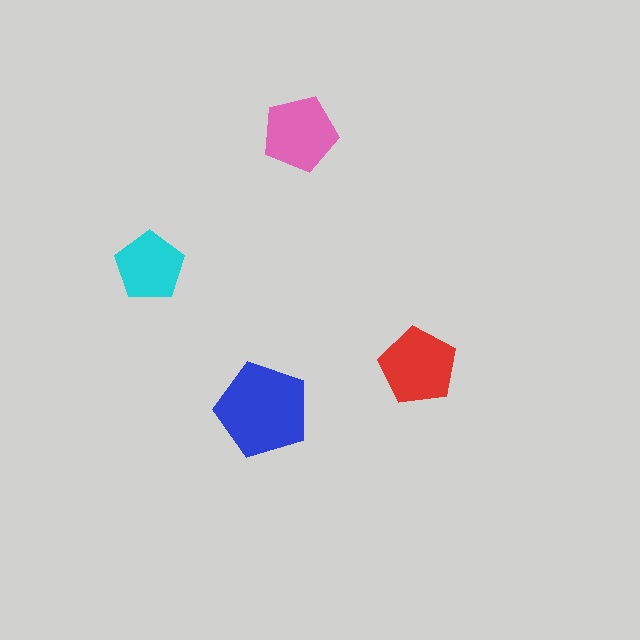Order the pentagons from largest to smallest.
the blue one, the red one, the pink one, the cyan one.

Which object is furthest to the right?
The red pentagon is rightmost.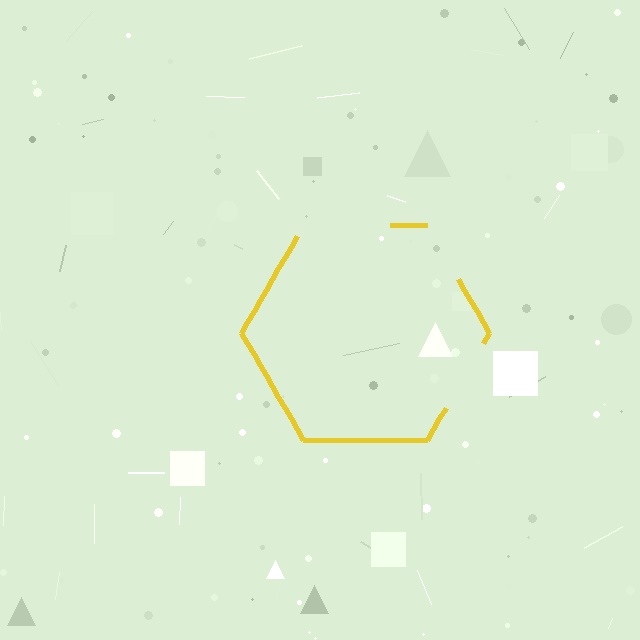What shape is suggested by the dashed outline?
The dashed outline suggests a hexagon.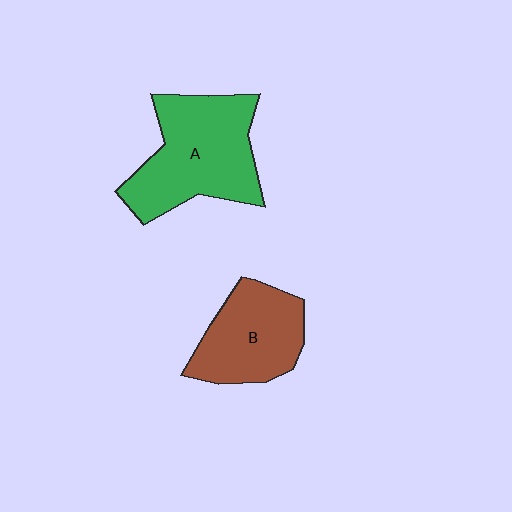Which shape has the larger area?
Shape A (green).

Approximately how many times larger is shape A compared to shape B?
Approximately 1.4 times.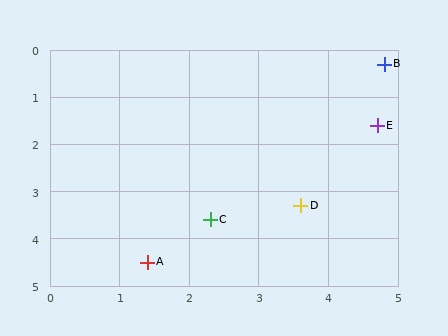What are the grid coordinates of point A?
Point A is at approximately (1.4, 4.5).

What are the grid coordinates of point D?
Point D is at approximately (3.6, 3.3).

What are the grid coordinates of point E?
Point E is at approximately (4.7, 1.6).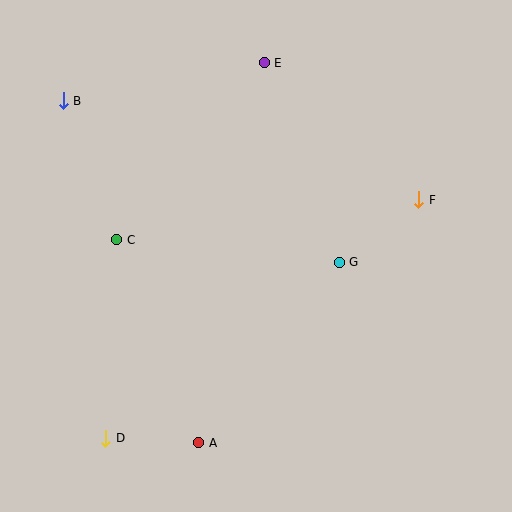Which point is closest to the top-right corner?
Point F is closest to the top-right corner.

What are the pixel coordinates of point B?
Point B is at (63, 101).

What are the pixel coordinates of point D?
Point D is at (106, 438).